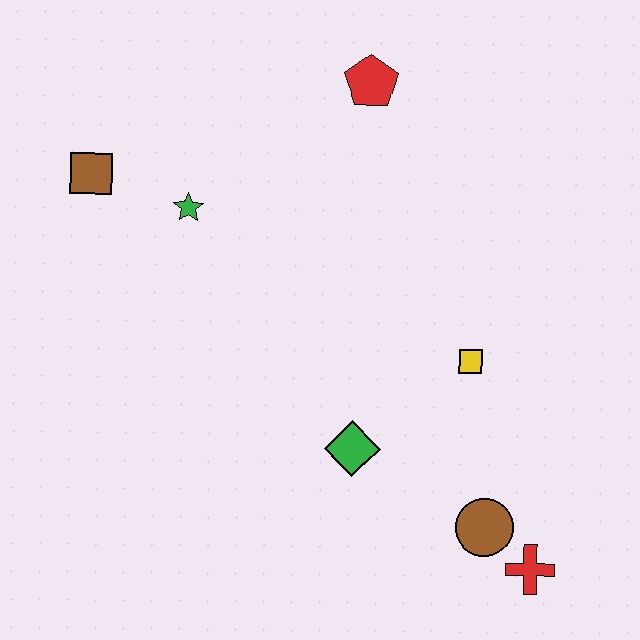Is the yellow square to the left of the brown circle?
Yes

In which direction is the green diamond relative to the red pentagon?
The green diamond is below the red pentagon.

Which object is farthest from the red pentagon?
The red cross is farthest from the red pentagon.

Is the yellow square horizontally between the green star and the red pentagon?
No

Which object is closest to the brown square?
The green star is closest to the brown square.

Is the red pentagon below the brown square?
No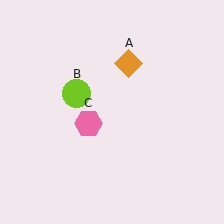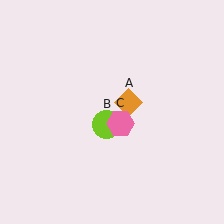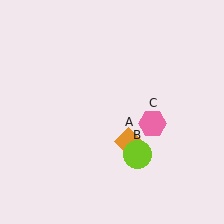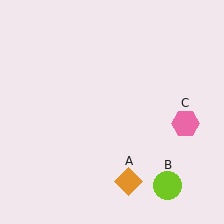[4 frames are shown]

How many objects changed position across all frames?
3 objects changed position: orange diamond (object A), lime circle (object B), pink hexagon (object C).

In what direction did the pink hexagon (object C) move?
The pink hexagon (object C) moved right.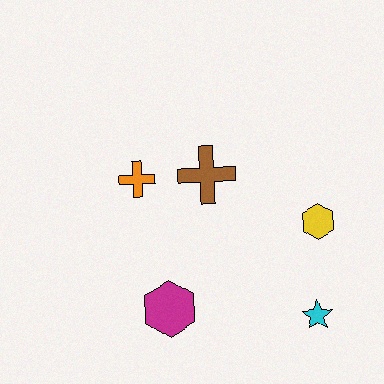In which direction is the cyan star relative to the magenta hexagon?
The cyan star is to the right of the magenta hexagon.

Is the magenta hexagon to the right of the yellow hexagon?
No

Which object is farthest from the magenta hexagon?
The yellow hexagon is farthest from the magenta hexagon.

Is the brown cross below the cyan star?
No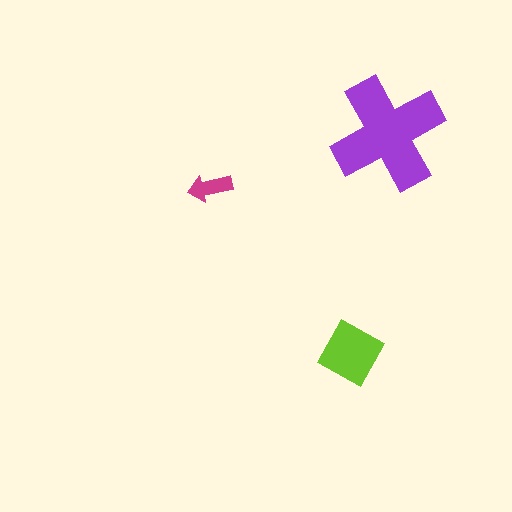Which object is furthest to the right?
The purple cross is rightmost.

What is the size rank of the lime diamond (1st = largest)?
2nd.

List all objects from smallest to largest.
The magenta arrow, the lime diamond, the purple cross.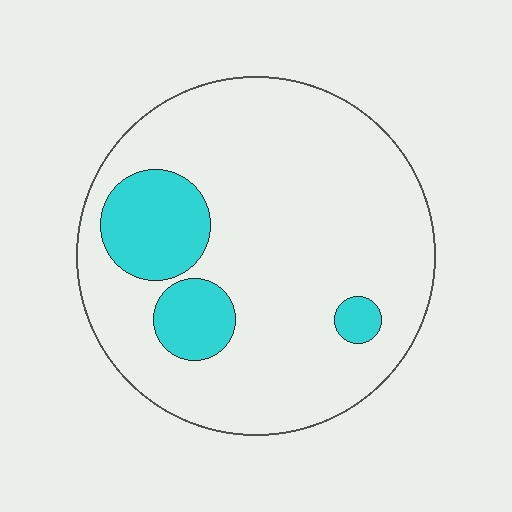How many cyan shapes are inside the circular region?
3.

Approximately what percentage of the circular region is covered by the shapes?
Approximately 15%.